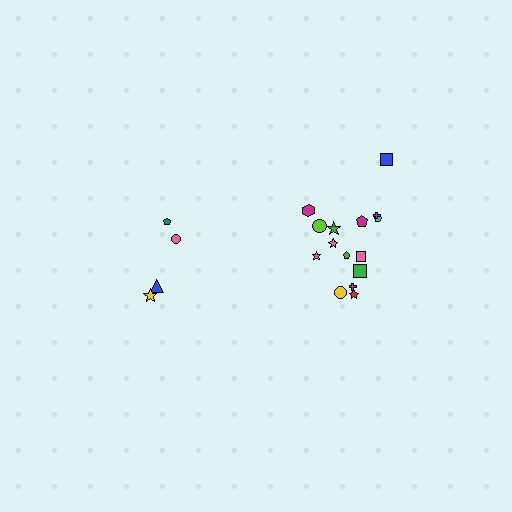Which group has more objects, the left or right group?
The right group.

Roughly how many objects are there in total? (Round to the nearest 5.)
Roughly 20 objects in total.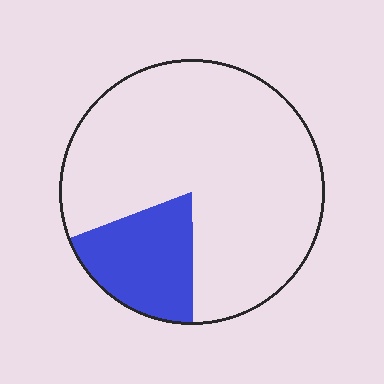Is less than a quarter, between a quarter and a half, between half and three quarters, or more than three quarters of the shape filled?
Less than a quarter.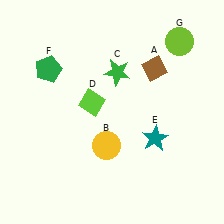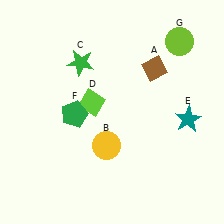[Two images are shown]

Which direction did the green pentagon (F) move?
The green pentagon (F) moved down.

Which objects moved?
The objects that moved are: the green star (C), the teal star (E), the green pentagon (F).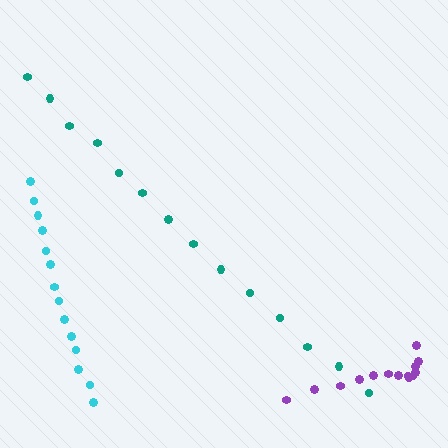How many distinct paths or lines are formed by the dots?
There are 3 distinct paths.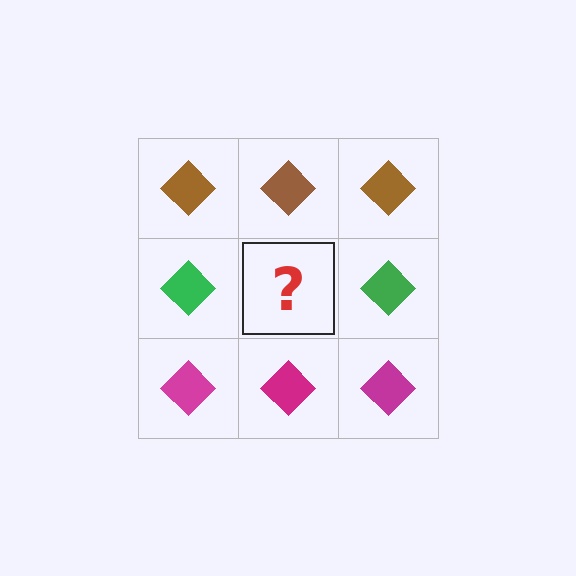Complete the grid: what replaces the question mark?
The question mark should be replaced with a green diamond.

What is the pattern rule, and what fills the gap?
The rule is that each row has a consistent color. The gap should be filled with a green diamond.